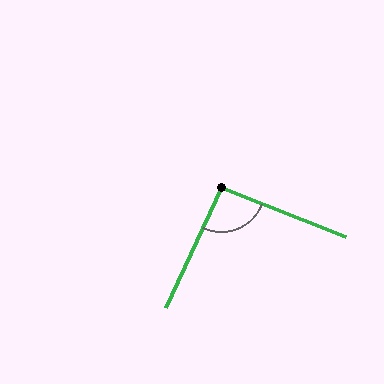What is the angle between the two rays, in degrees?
Approximately 93 degrees.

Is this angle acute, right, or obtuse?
It is approximately a right angle.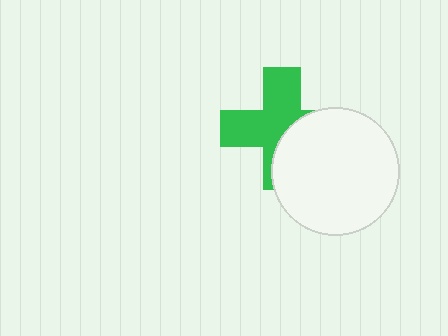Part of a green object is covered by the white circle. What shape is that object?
It is a cross.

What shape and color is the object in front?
The object in front is a white circle.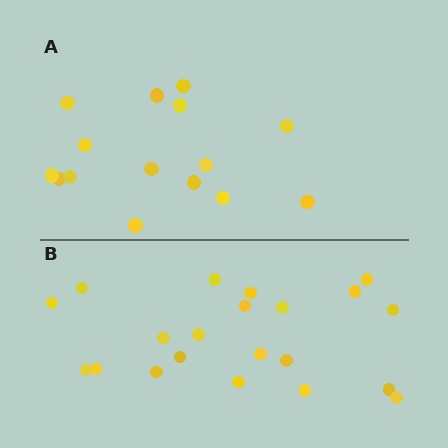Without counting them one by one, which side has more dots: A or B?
Region B (the bottom region) has more dots.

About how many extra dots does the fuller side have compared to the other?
Region B has about 6 more dots than region A.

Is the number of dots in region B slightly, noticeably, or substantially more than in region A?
Region B has noticeably more, but not dramatically so. The ratio is roughly 1.4 to 1.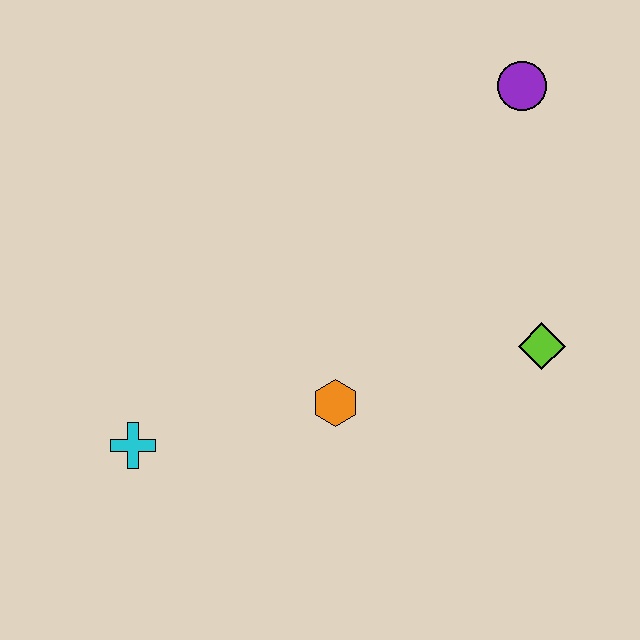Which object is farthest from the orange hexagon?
The purple circle is farthest from the orange hexagon.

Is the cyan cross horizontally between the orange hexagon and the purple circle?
No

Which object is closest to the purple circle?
The lime diamond is closest to the purple circle.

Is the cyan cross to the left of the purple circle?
Yes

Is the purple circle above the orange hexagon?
Yes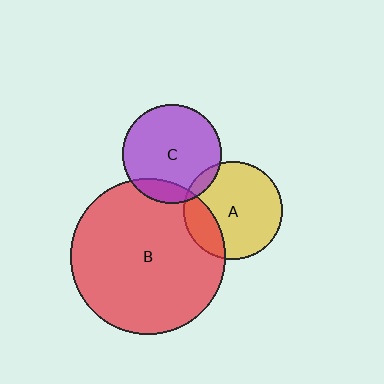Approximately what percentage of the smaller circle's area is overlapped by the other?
Approximately 5%.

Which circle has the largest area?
Circle B (red).